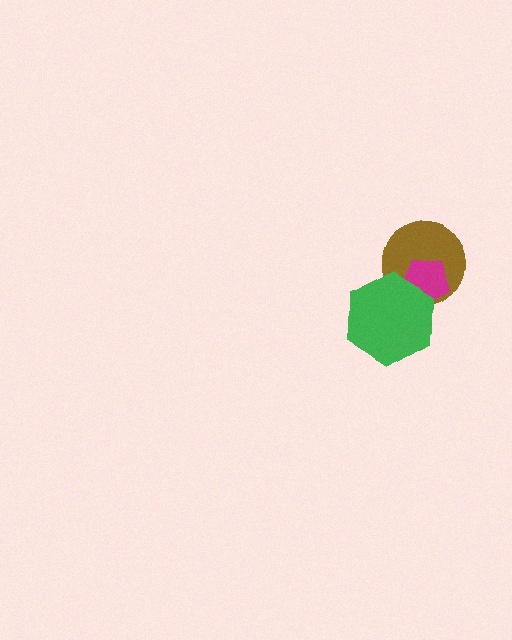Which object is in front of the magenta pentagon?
The green hexagon is in front of the magenta pentagon.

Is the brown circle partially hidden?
Yes, it is partially covered by another shape.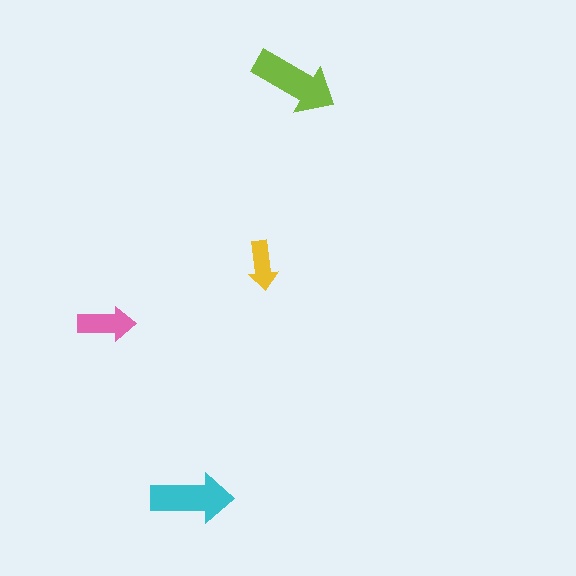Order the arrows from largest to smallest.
the lime one, the cyan one, the pink one, the yellow one.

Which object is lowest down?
The cyan arrow is bottommost.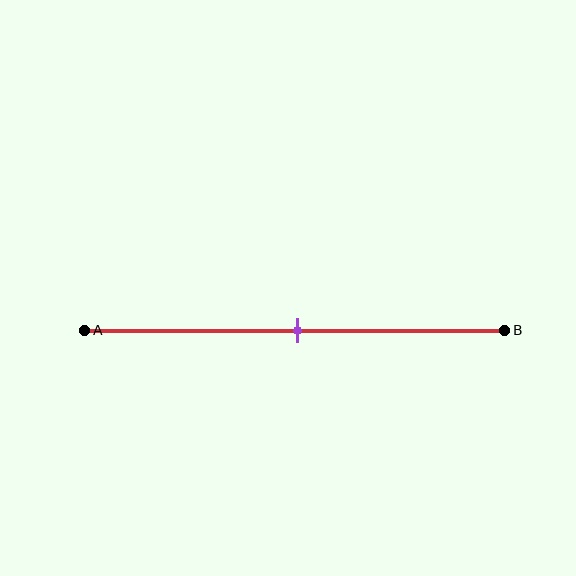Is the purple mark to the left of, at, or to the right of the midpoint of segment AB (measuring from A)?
The purple mark is approximately at the midpoint of segment AB.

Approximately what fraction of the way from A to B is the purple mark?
The purple mark is approximately 50% of the way from A to B.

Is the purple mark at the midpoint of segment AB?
Yes, the mark is approximately at the midpoint.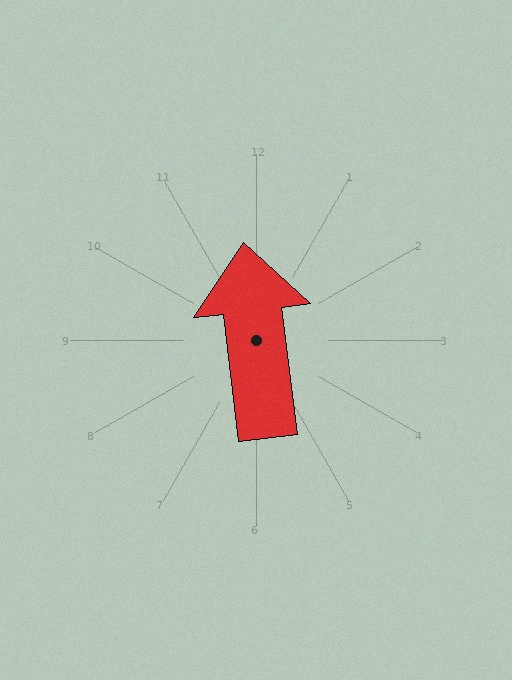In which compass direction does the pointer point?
North.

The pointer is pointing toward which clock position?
Roughly 12 o'clock.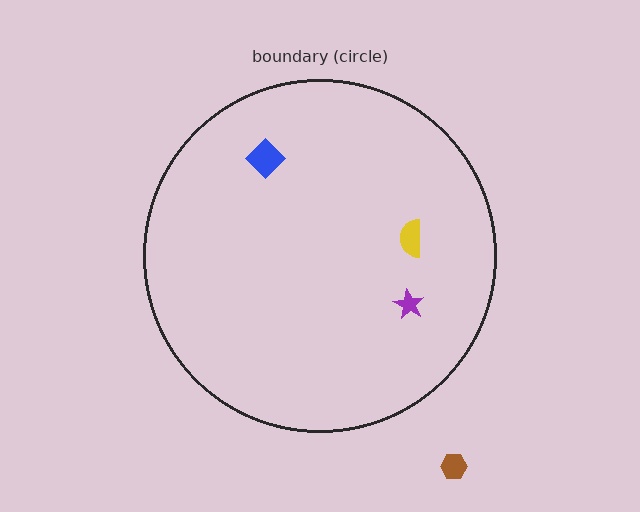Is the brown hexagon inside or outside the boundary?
Outside.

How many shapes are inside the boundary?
3 inside, 1 outside.